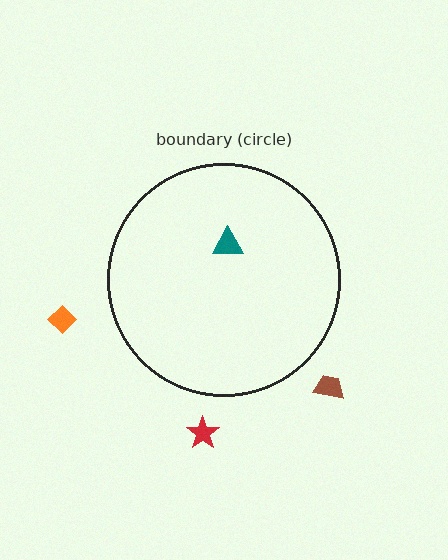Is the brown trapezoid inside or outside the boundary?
Outside.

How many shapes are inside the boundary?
1 inside, 3 outside.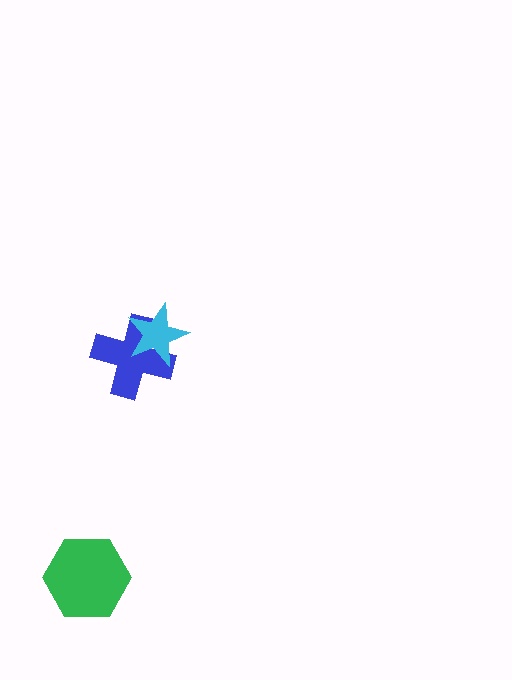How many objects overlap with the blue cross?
1 object overlaps with the blue cross.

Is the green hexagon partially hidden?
No, no other shape covers it.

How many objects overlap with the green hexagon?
0 objects overlap with the green hexagon.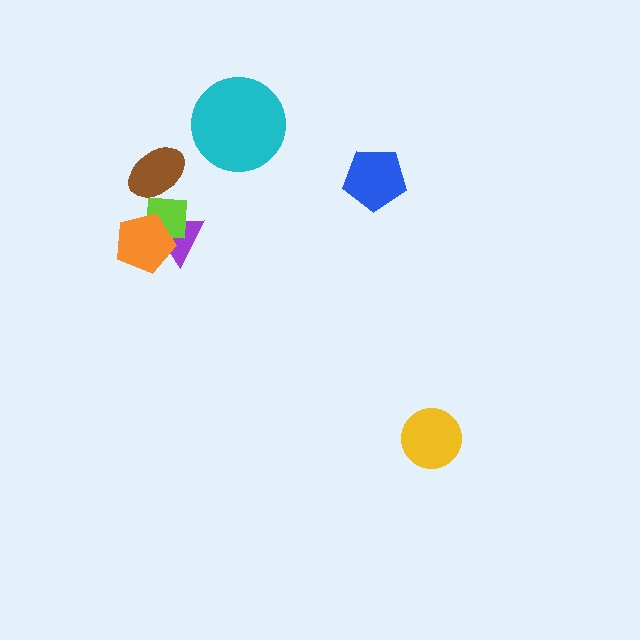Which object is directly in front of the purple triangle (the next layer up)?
The lime square is directly in front of the purple triangle.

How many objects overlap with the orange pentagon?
2 objects overlap with the orange pentagon.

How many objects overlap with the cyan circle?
0 objects overlap with the cyan circle.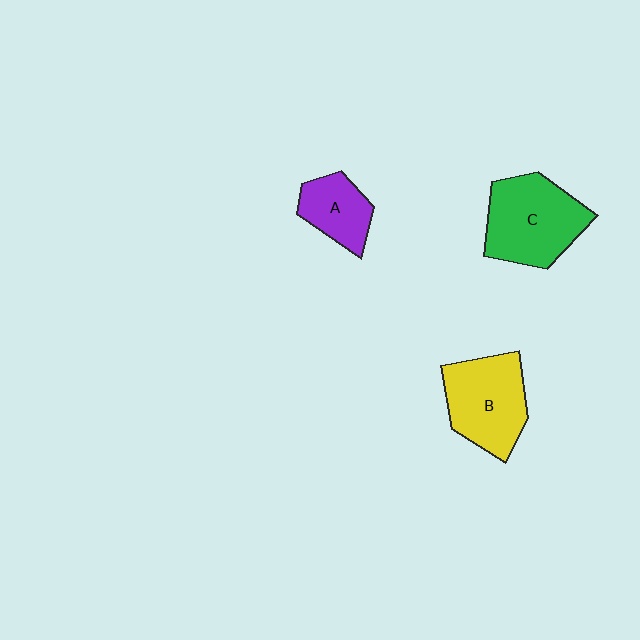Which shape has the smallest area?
Shape A (purple).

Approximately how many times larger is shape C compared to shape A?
Approximately 1.8 times.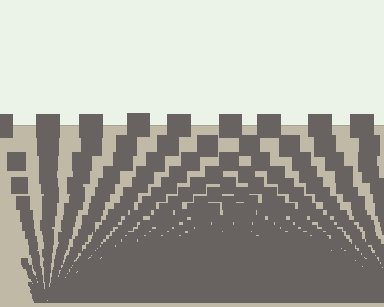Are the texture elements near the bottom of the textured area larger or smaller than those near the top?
Smaller. The gradient is inverted — elements near the bottom are smaller and denser.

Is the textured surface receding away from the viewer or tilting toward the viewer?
The surface appears to tilt toward the viewer. Texture elements get larger and sparser toward the top.